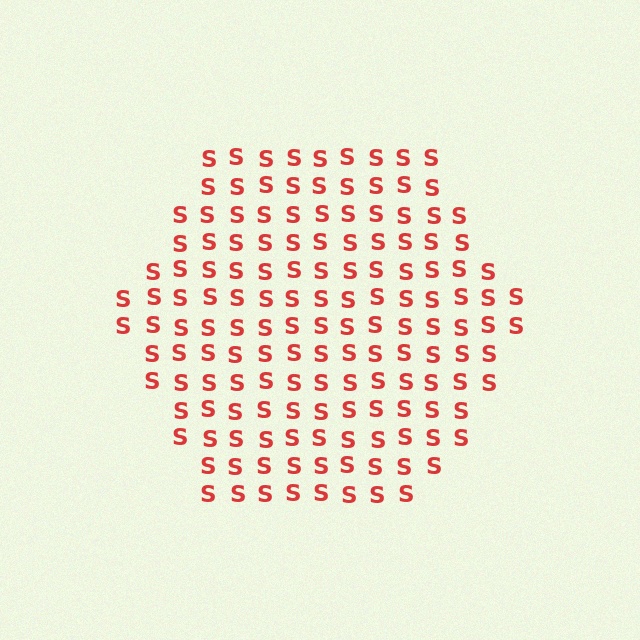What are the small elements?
The small elements are letter S's.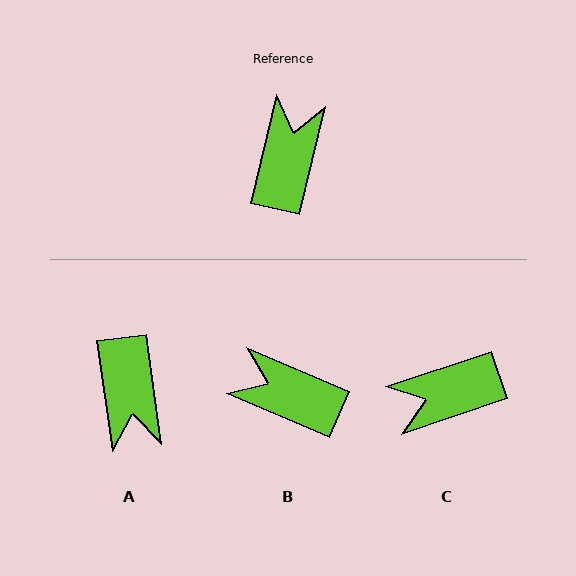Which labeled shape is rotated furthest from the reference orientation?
A, about 159 degrees away.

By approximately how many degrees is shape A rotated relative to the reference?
Approximately 159 degrees clockwise.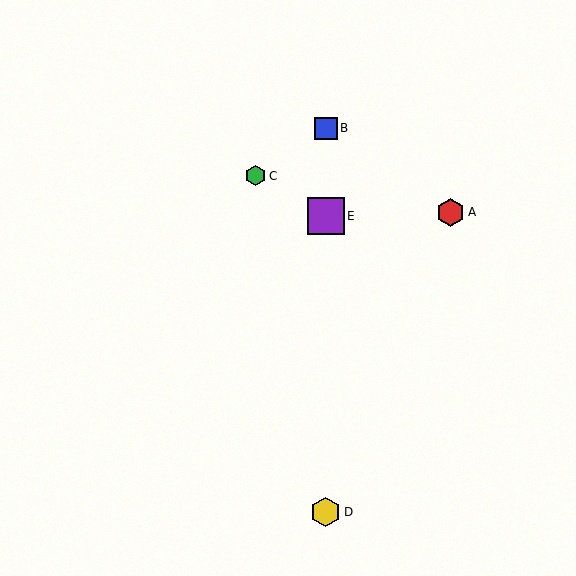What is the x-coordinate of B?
Object B is at x≈326.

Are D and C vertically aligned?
No, D is at x≈326 and C is at x≈255.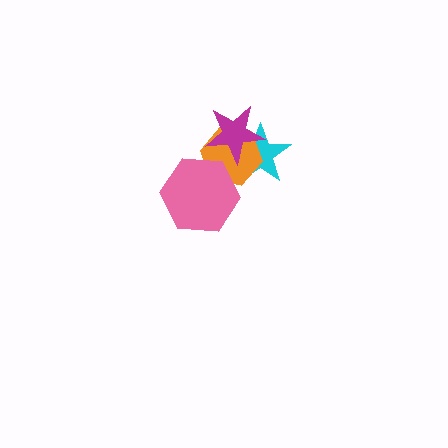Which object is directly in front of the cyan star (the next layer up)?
The orange hexagon is directly in front of the cyan star.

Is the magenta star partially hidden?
No, no other shape covers it.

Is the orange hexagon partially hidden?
Yes, it is partially covered by another shape.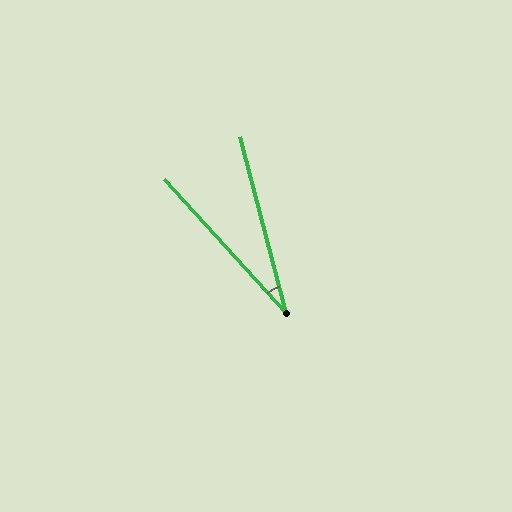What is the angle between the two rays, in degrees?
Approximately 28 degrees.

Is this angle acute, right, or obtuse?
It is acute.